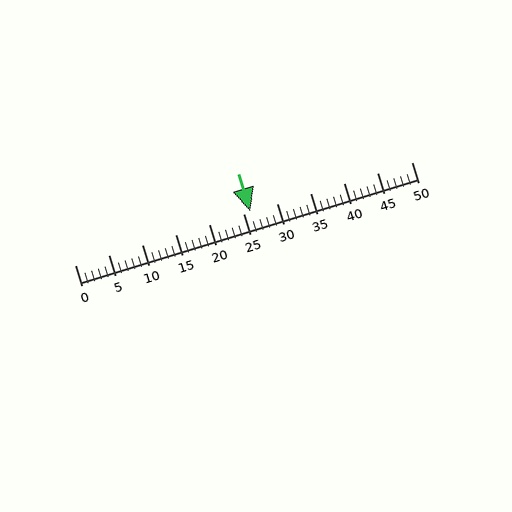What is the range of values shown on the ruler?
The ruler shows values from 0 to 50.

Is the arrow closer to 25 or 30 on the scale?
The arrow is closer to 25.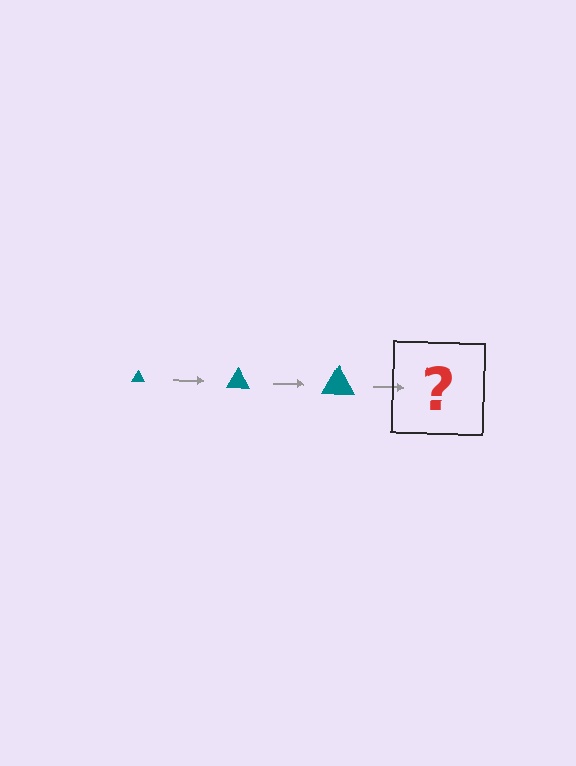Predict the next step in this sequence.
The next step is a teal triangle, larger than the previous one.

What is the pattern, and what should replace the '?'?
The pattern is that the triangle gets progressively larger each step. The '?' should be a teal triangle, larger than the previous one.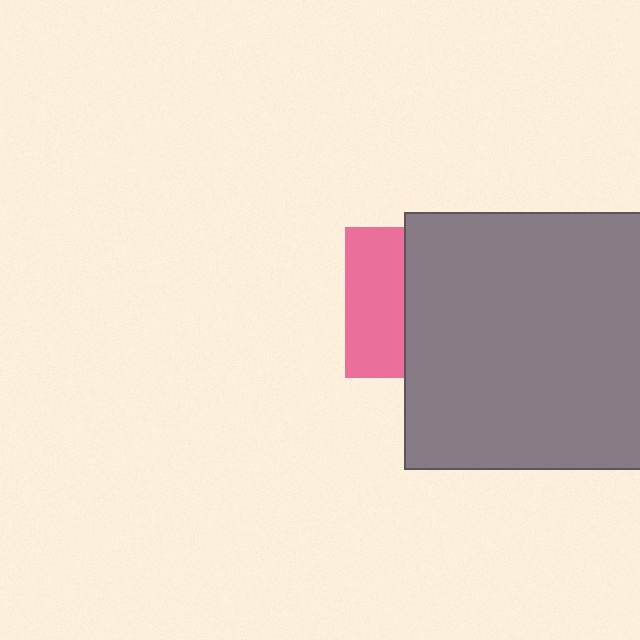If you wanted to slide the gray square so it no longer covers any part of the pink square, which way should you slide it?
Slide it right — that is the most direct way to separate the two shapes.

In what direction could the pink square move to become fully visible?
The pink square could move left. That would shift it out from behind the gray square entirely.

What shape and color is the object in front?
The object in front is a gray square.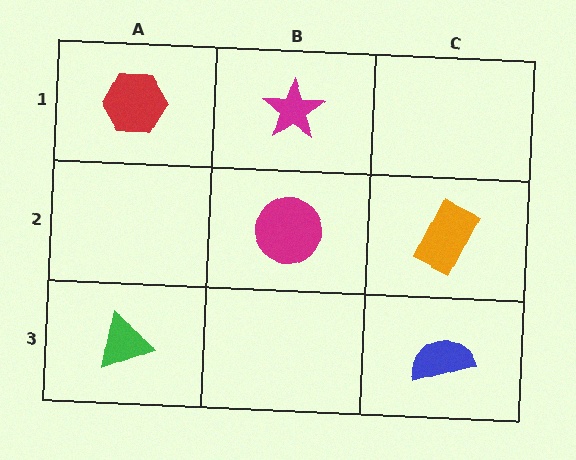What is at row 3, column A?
A green triangle.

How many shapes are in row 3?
2 shapes.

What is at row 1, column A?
A red hexagon.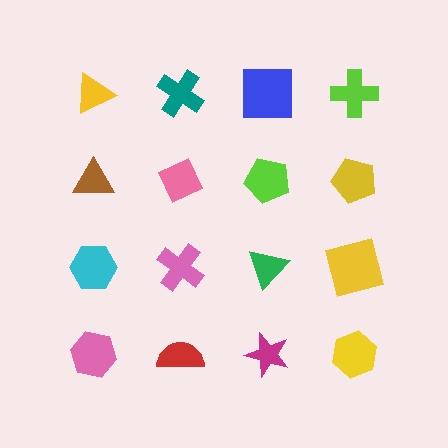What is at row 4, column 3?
A magenta star.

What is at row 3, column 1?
A cyan hexagon.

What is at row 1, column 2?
A teal cross.